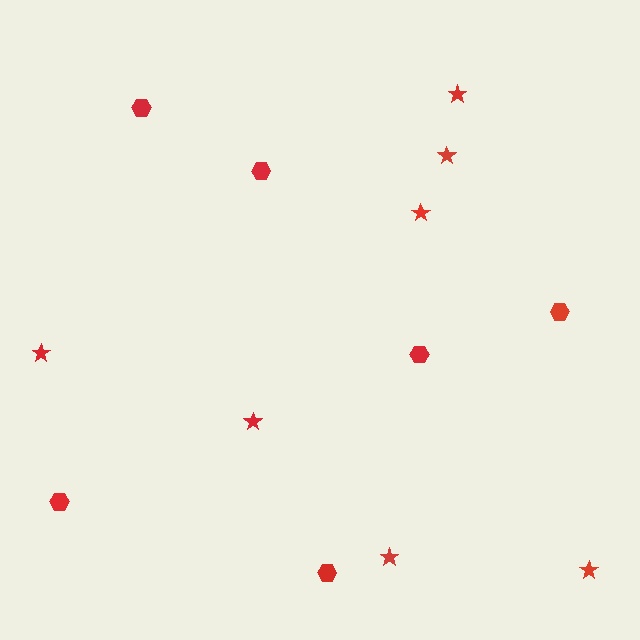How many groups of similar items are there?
There are 2 groups: one group of hexagons (6) and one group of stars (7).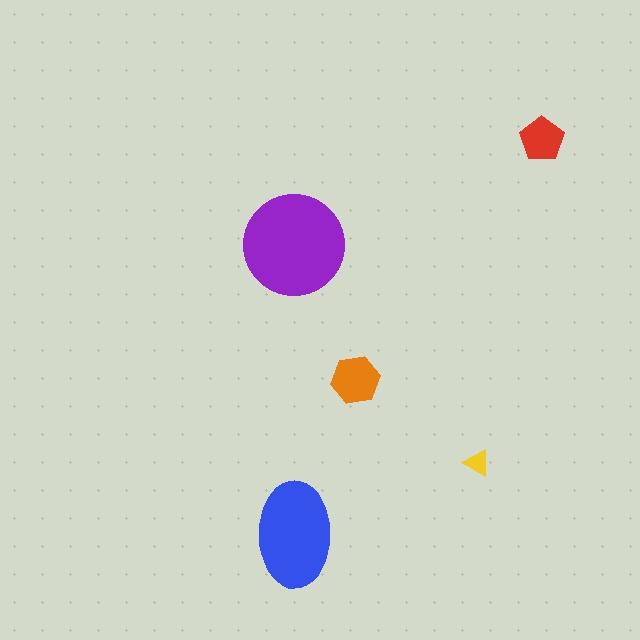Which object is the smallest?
The yellow triangle.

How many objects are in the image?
There are 5 objects in the image.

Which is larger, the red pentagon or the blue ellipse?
The blue ellipse.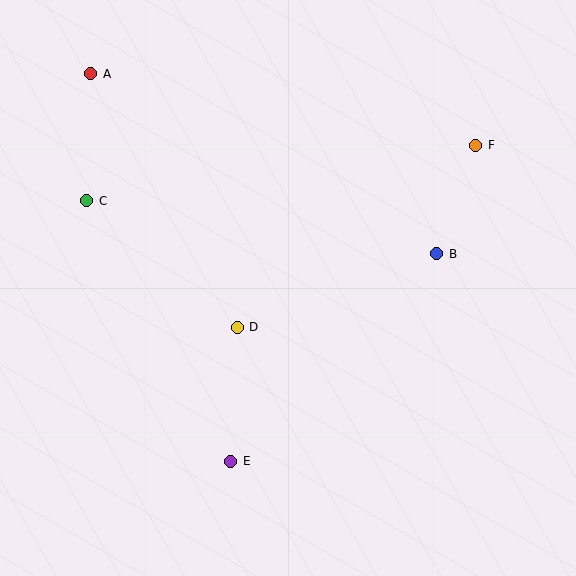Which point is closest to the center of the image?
Point D at (237, 327) is closest to the center.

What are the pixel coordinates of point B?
Point B is at (437, 254).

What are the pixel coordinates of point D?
Point D is at (237, 327).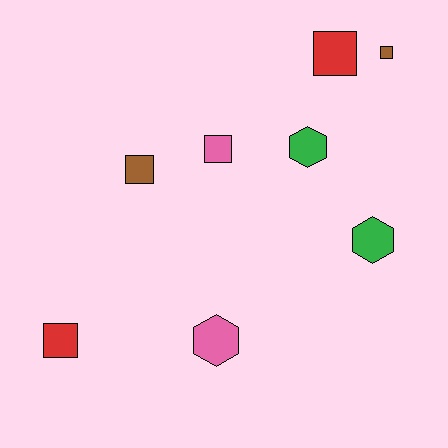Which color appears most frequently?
Brown, with 2 objects.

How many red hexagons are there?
There are no red hexagons.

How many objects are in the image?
There are 8 objects.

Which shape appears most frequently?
Square, with 5 objects.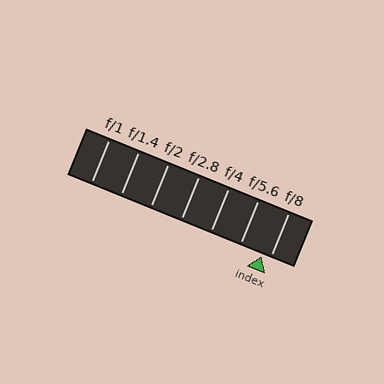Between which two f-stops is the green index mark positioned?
The index mark is between f/5.6 and f/8.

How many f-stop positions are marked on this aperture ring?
There are 7 f-stop positions marked.